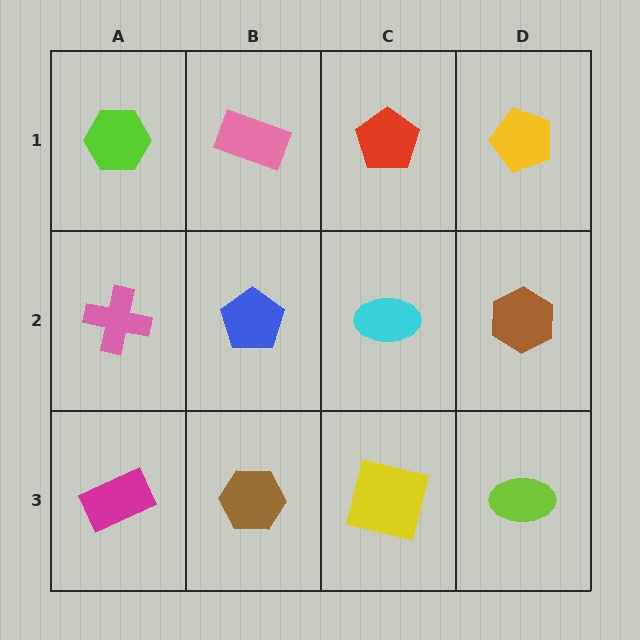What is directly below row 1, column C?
A cyan ellipse.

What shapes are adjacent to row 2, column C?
A red pentagon (row 1, column C), a yellow square (row 3, column C), a blue pentagon (row 2, column B), a brown hexagon (row 2, column D).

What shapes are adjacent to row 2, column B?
A pink rectangle (row 1, column B), a brown hexagon (row 3, column B), a pink cross (row 2, column A), a cyan ellipse (row 2, column C).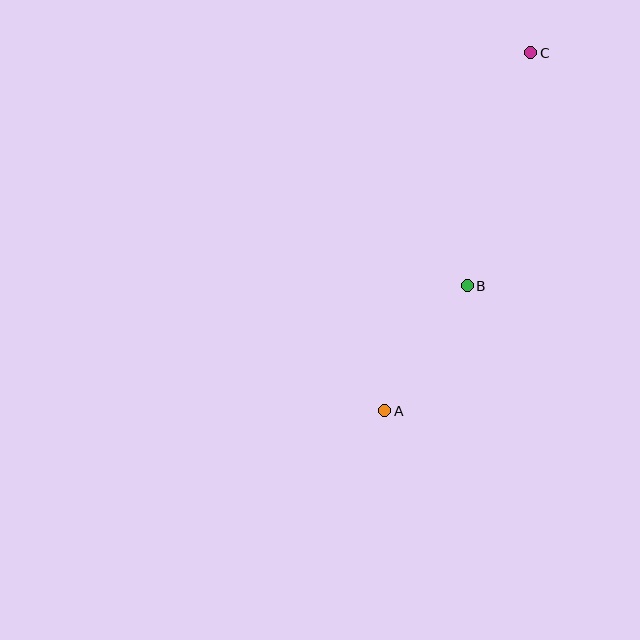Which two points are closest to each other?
Points A and B are closest to each other.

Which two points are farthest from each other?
Points A and C are farthest from each other.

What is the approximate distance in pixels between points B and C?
The distance between B and C is approximately 241 pixels.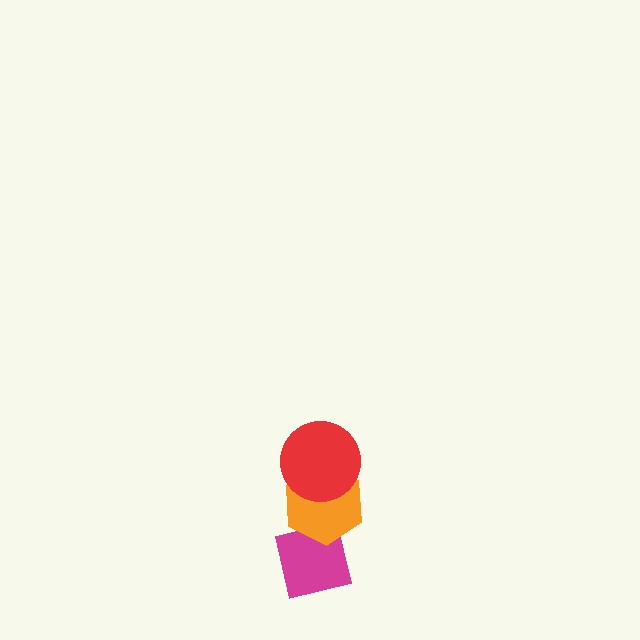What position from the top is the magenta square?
The magenta square is 3rd from the top.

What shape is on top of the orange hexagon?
The red circle is on top of the orange hexagon.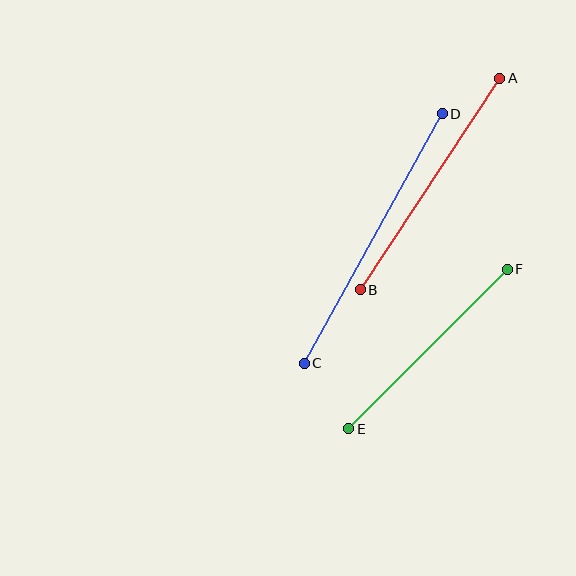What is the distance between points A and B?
The distance is approximately 253 pixels.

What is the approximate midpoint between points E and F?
The midpoint is at approximately (428, 349) pixels.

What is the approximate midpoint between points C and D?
The midpoint is at approximately (373, 239) pixels.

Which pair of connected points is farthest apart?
Points C and D are farthest apart.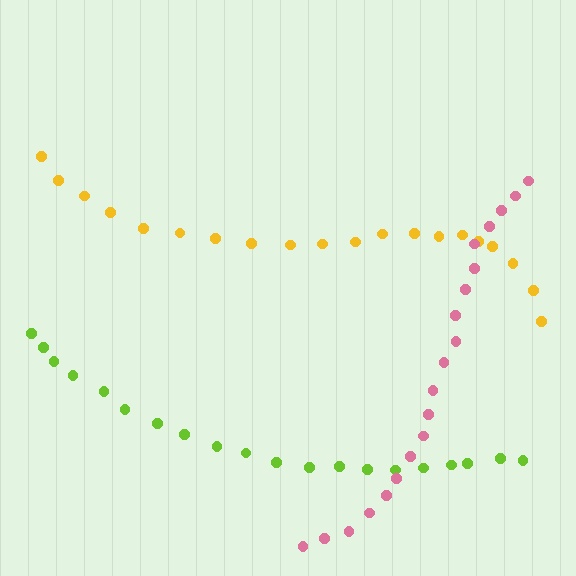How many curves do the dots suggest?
There are 3 distinct paths.